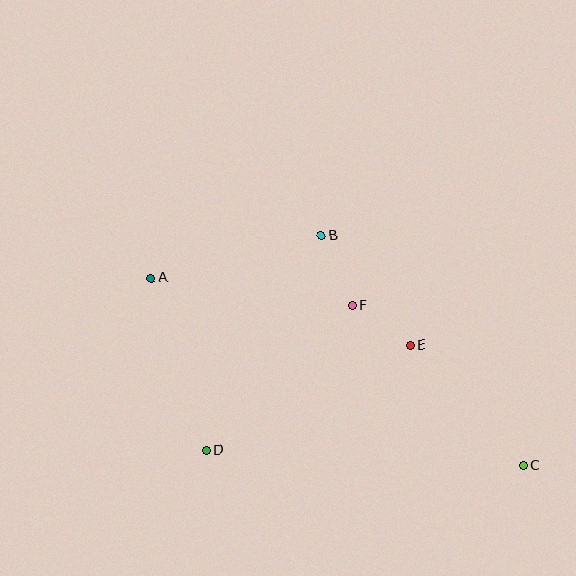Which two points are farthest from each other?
Points A and C are farthest from each other.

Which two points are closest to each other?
Points E and F are closest to each other.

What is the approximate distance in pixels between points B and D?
The distance between B and D is approximately 244 pixels.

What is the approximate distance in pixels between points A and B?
The distance between A and B is approximately 175 pixels.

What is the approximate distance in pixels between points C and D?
The distance between C and D is approximately 317 pixels.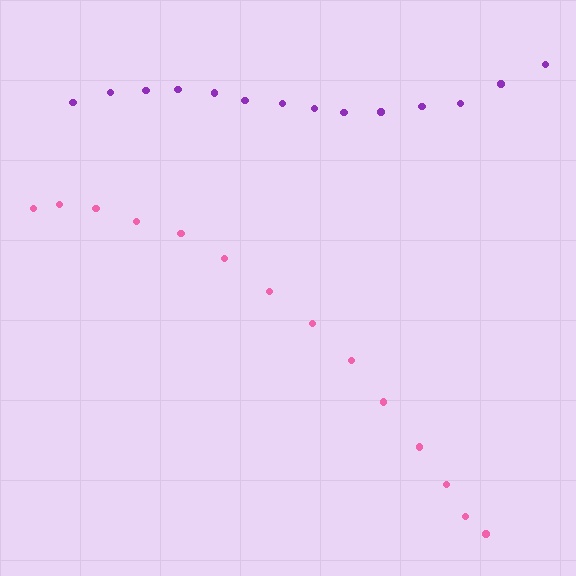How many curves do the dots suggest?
There are 2 distinct paths.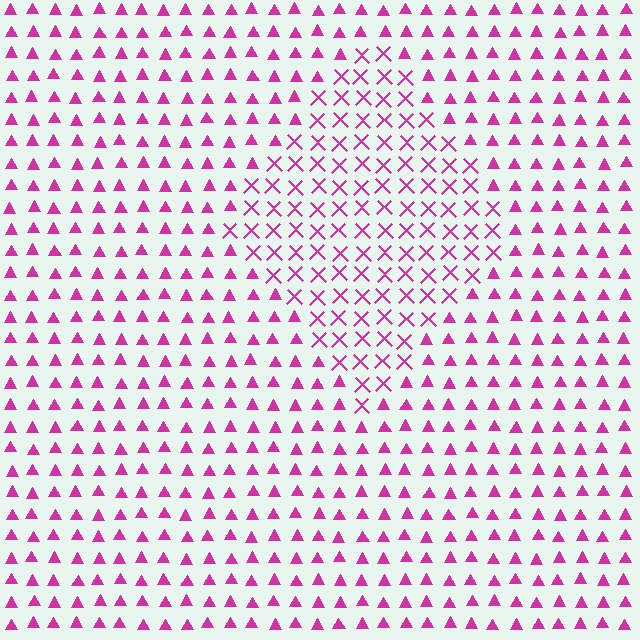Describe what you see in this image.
The image is filled with small magenta elements arranged in a uniform grid. A diamond-shaped region contains X marks, while the surrounding area contains triangles. The boundary is defined purely by the change in element shape.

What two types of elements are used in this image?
The image uses X marks inside the diamond region and triangles outside it.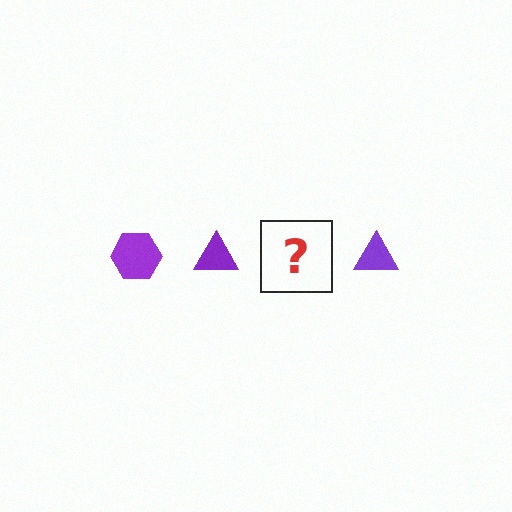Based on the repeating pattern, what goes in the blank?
The blank should be a purple hexagon.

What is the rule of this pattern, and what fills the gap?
The rule is that the pattern cycles through hexagon, triangle shapes in purple. The gap should be filled with a purple hexagon.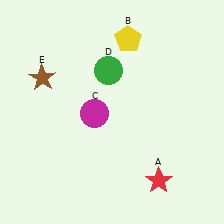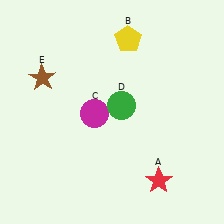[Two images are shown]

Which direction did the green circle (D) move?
The green circle (D) moved down.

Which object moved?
The green circle (D) moved down.